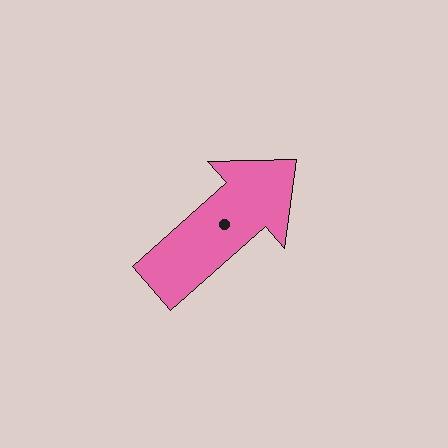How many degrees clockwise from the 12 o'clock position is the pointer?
Approximately 48 degrees.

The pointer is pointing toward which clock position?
Roughly 2 o'clock.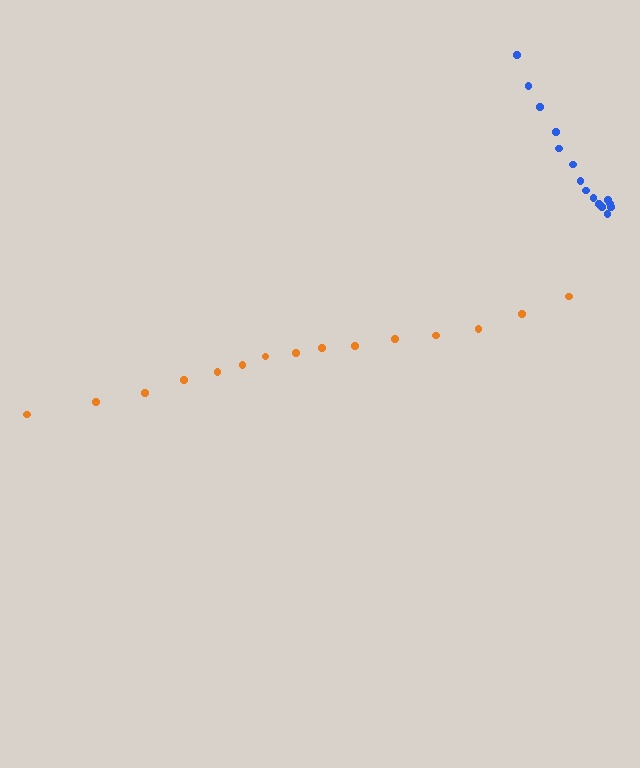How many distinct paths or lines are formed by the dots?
There are 2 distinct paths.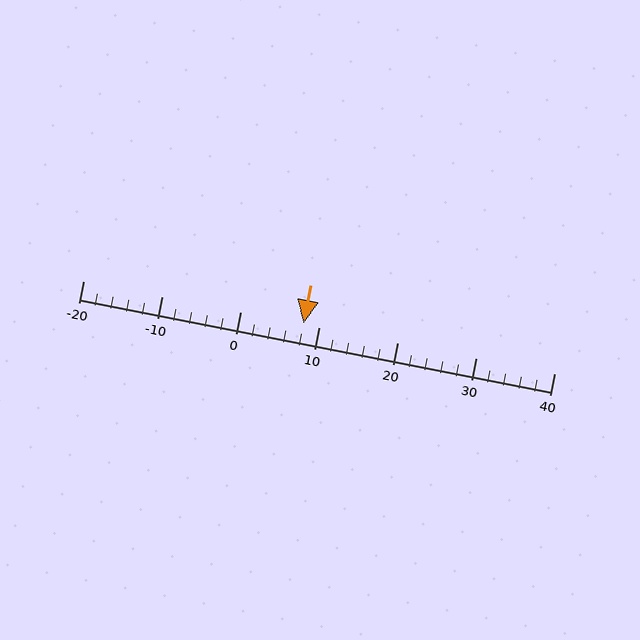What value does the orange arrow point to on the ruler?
The orange arrow points to approximately 8.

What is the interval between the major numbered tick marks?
The major tick marks are spaced 10 units apart.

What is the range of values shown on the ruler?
The ruler shows values from -20 to 40.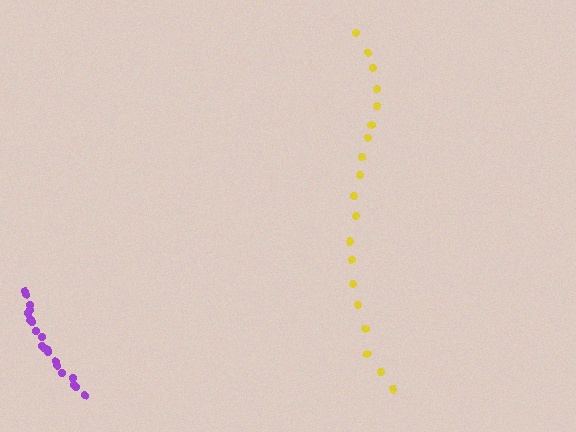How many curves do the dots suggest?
There are 2 distinct paths.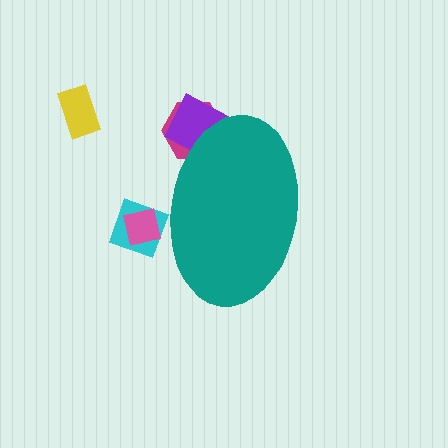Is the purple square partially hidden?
Yes, the purple square is partially hidden behind the teal ellipse.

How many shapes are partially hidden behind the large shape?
4 shapes are partially hidden.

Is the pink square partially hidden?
Yes, the pink square is partially hidden behind the teal ellipse.